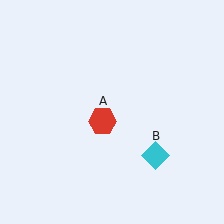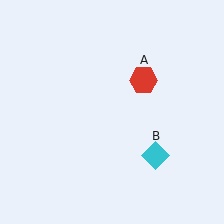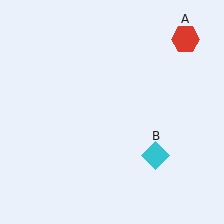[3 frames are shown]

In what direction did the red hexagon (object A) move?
The red hexagon (object A) moved up and to the right.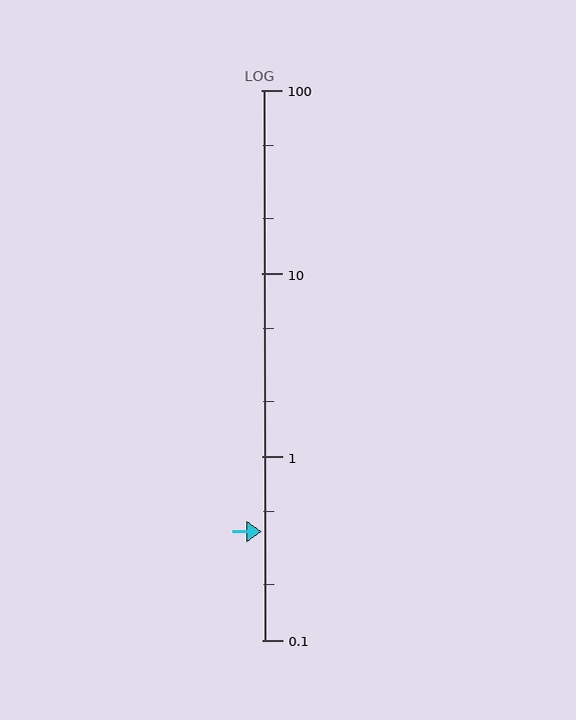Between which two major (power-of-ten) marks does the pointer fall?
The pointer is between 0.1 and 1.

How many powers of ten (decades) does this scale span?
The scale spans 3 decades, from 0.1 to 100.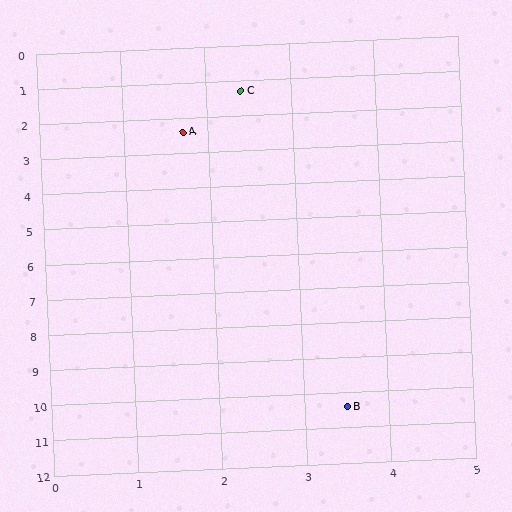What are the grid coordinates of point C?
Point C is at approximately (2.4, 1.3).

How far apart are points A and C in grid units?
Points A and C are about 1.3 grid units apart.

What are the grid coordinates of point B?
Point B is at approximately (3.5, 10.4).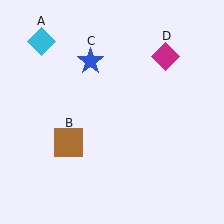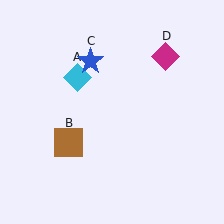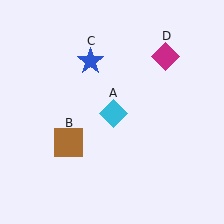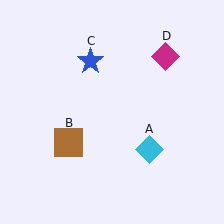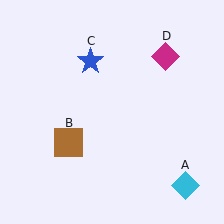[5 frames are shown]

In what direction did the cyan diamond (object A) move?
The cyan diamond (object A) moved down and to the right.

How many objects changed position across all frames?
1 object changed position: cyan diamond (object A).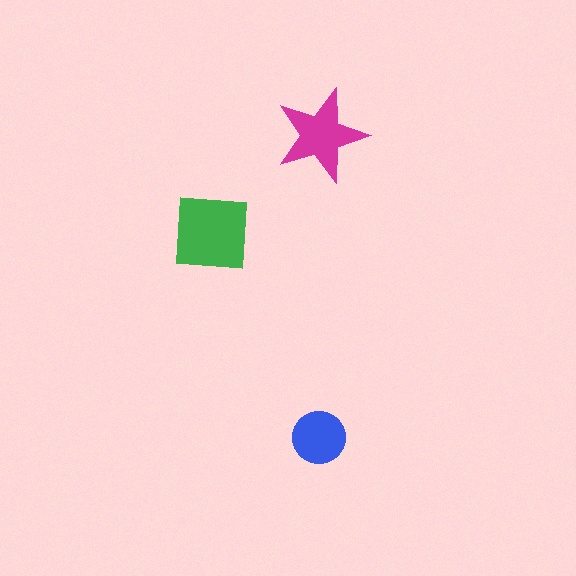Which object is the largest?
The green square.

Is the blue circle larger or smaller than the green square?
Smaller.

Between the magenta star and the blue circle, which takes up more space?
The magenta star.